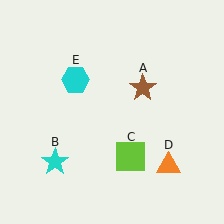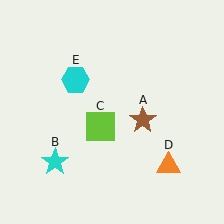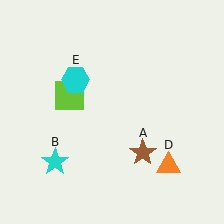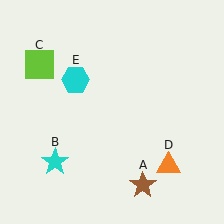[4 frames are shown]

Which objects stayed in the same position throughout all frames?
Cyan star (object B) and orange triangle (object D) and cyan hexagon (object E) remained stationary.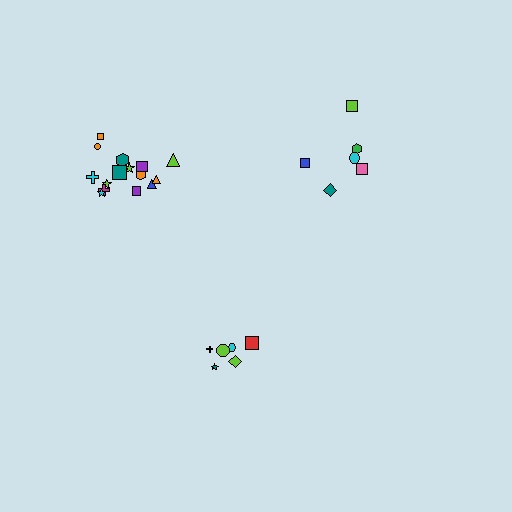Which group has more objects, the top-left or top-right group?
The top-left group.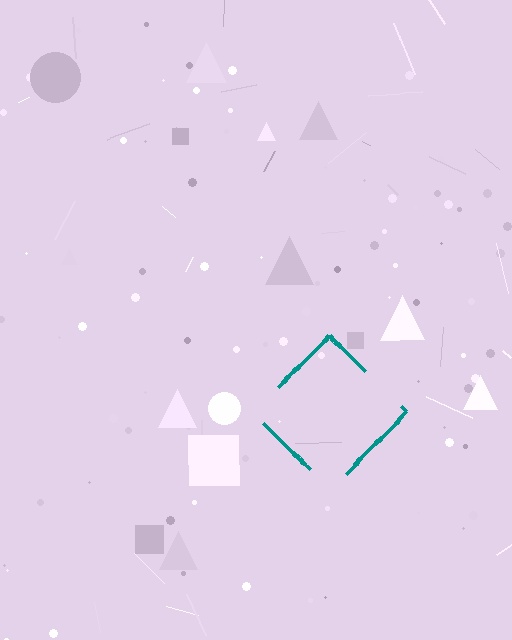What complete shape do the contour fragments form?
The contour fragments form a diamond.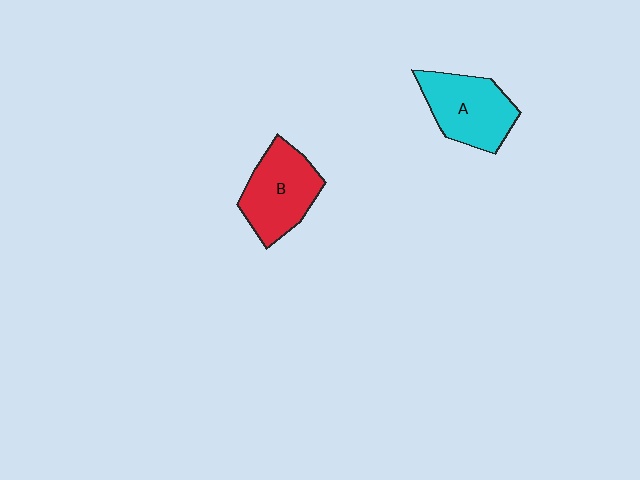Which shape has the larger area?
Shape B (red).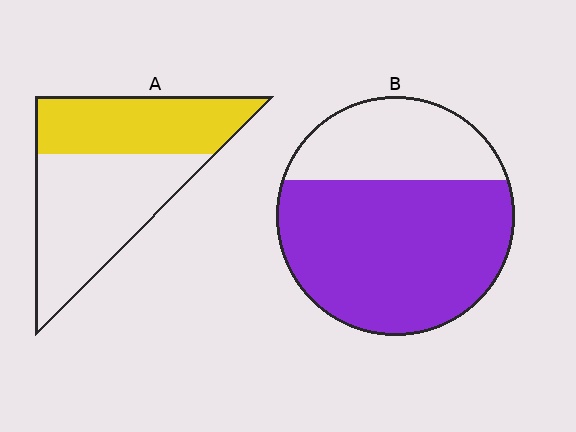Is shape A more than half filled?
No.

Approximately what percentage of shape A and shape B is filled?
A is approximately 40% and B is approximately 70%.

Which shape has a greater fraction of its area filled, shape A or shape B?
Shape B.